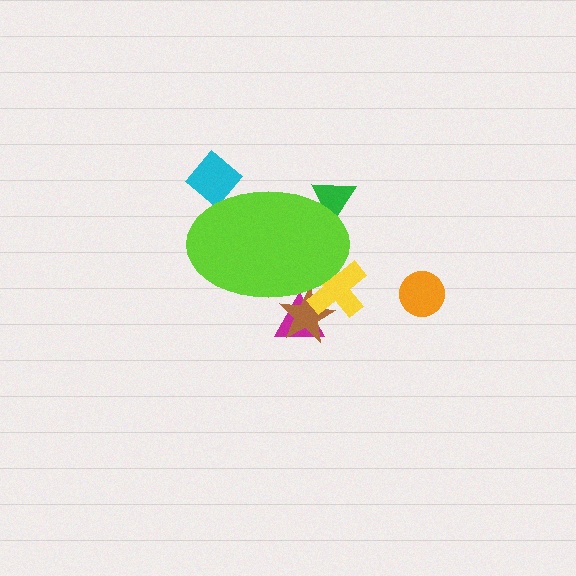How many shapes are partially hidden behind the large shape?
5 shapes are partially hidden.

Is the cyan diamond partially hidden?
Yes, the cyan diamond is partially hidden behind the lime ellipse.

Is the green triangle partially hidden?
Yes, the green triangle is partially hidden behind the lime ellipse.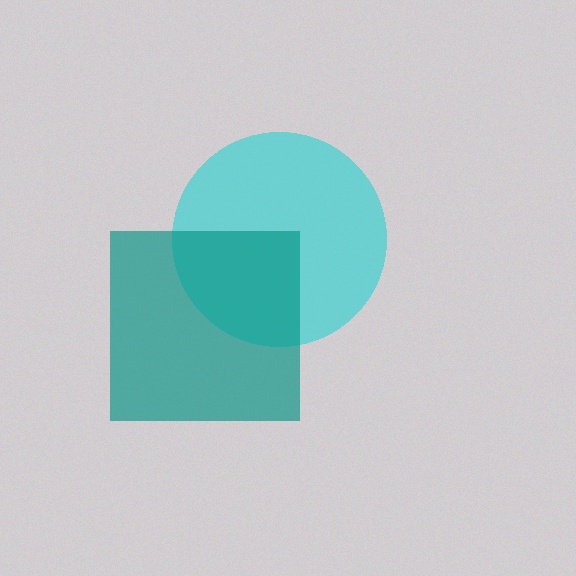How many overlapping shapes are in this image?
There are 2 overlapping shapes in the image.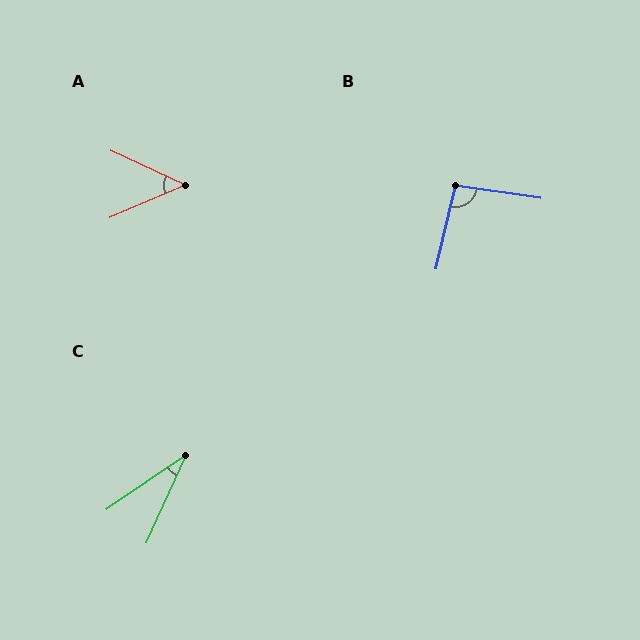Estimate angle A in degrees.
Approximately 48 degrees.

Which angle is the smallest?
C, at approximately 31 degrees.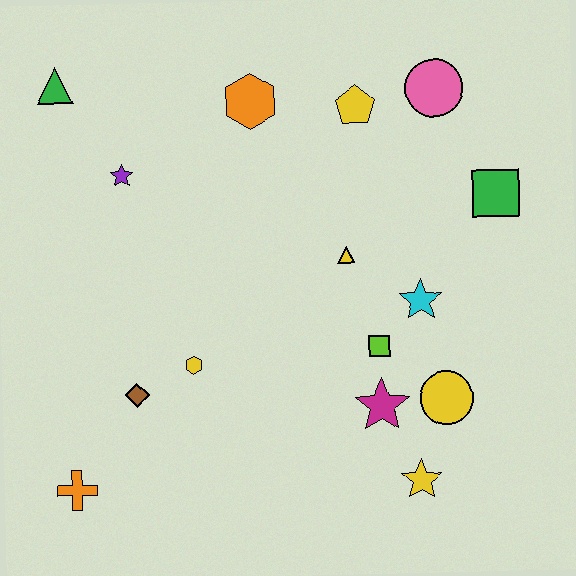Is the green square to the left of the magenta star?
No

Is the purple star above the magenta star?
Yes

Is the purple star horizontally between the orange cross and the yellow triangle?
Yes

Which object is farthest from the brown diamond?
The pink circle is farthest from the brown diamond.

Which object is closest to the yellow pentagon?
The pink circle is closest to the yellow pentagon.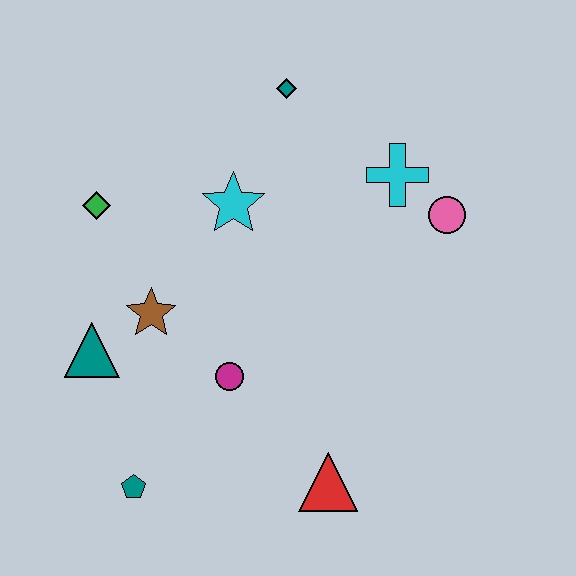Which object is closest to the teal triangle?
The brown star is closest to the teal triangle.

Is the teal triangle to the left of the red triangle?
Yes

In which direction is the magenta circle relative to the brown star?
The magenta circle is to the right of the brown star.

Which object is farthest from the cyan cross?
The teal pentagon is farthest from the cyan cross.